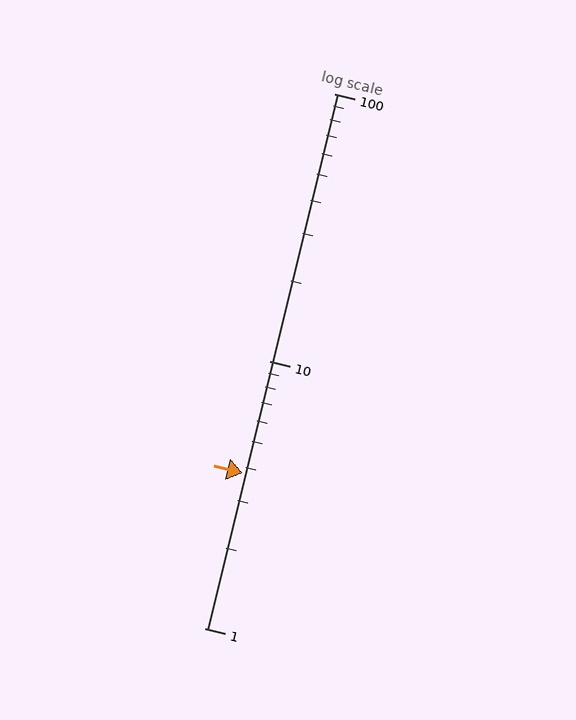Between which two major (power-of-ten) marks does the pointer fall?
The pointer is between 1 and 10.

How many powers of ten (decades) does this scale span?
The scale spans 2 decades, from 1 to 100.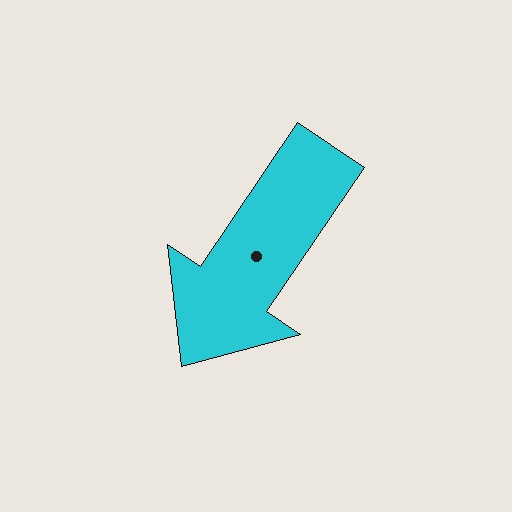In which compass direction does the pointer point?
Southwest.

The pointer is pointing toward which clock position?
Roughly 7 o'clock.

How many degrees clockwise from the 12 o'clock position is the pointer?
Approximately 214 degrees.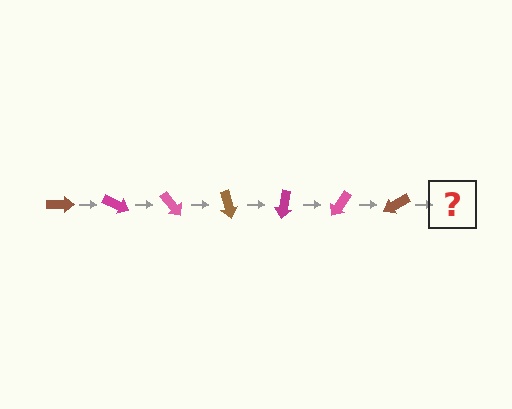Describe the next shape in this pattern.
It should be a magenta arrow, rotated 175 degrees from the start.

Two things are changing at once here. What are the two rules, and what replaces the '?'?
The two rules are that it rotates 25 degrees each step and the color cycles through brown, magenta, and pink. The '?' should be a magenta arrow, rotated 175 degrees from the start.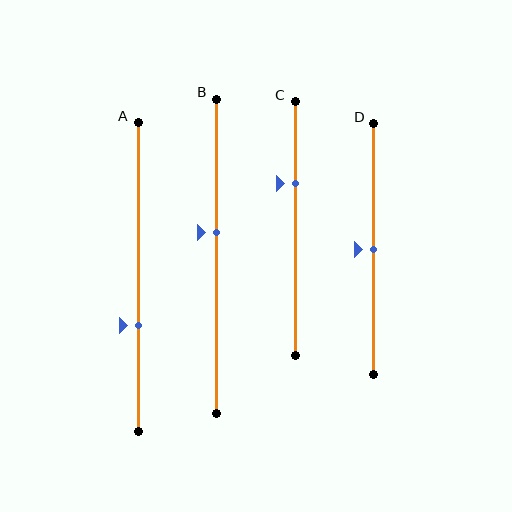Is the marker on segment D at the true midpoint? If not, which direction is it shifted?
Yes, the marker on segment D is at the true midpoint.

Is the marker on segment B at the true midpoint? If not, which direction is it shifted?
No, the marker on segment B is shifted upward by about 8% of the segment length.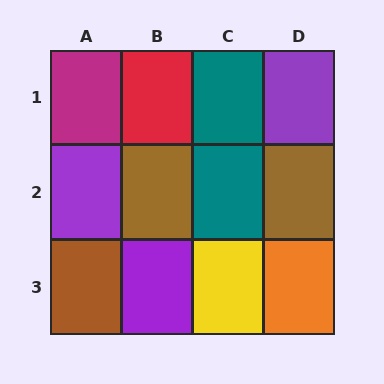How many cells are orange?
1 cell is orange.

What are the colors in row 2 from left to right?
Purple, brown, teal, brown.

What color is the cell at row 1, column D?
Purple.